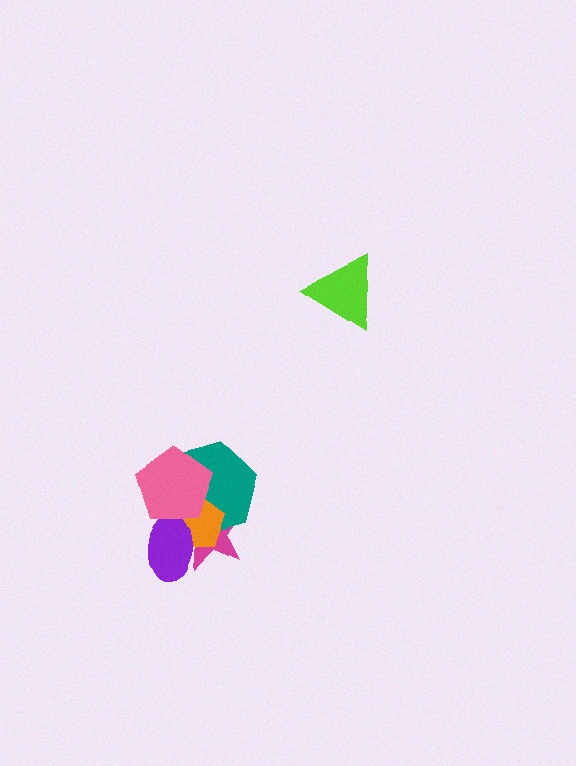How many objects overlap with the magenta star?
4 objects overlap with the magenta star.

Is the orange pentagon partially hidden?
Yes, it is partially covered by another shape.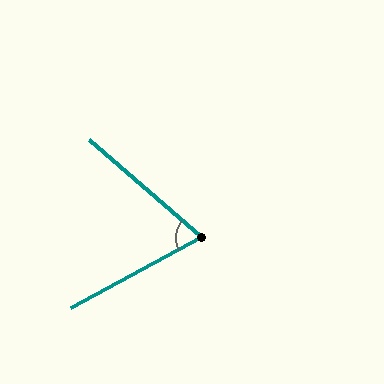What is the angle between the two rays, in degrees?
Approximately 69 degrees.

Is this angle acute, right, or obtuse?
It is acute.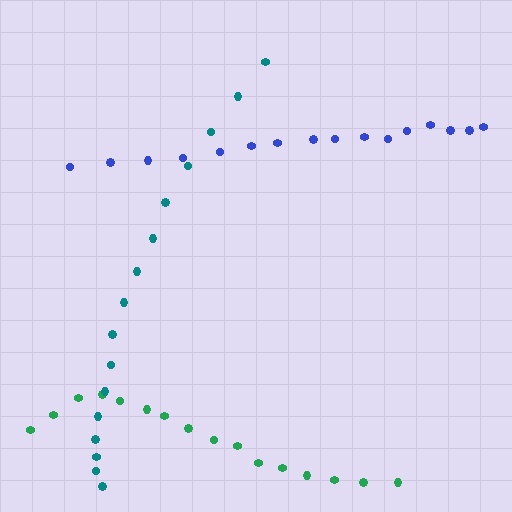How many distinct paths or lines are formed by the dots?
There are 3 distinct paths.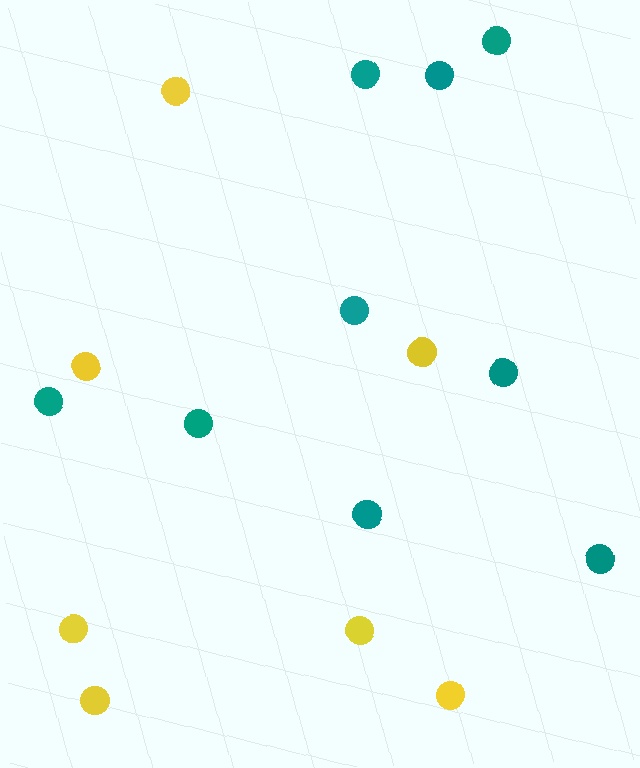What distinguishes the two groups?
There are 2 groups: one group of teal circles (9) and one group of yellow circles (7).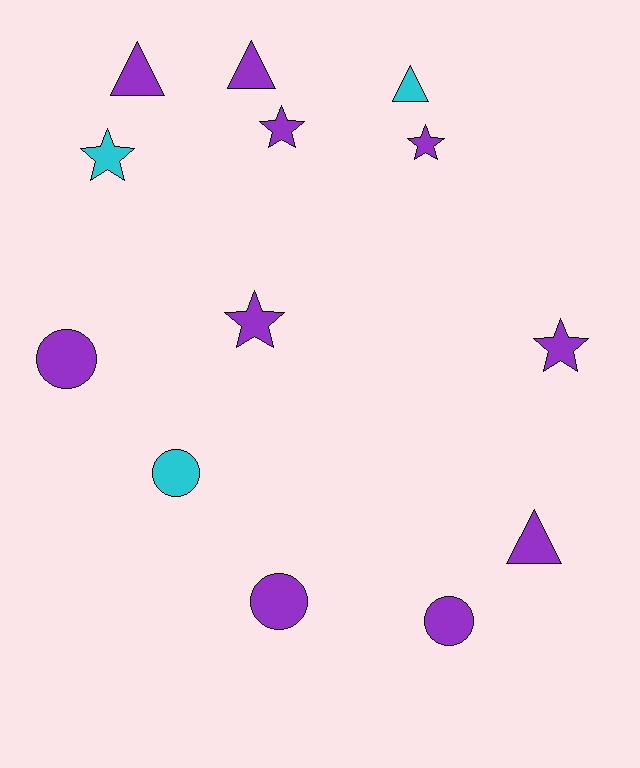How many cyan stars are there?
There is 1 cyan star.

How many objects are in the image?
There are 13 objects.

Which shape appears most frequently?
Star, with 5 objects.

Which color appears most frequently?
Purple, with 10 objects.